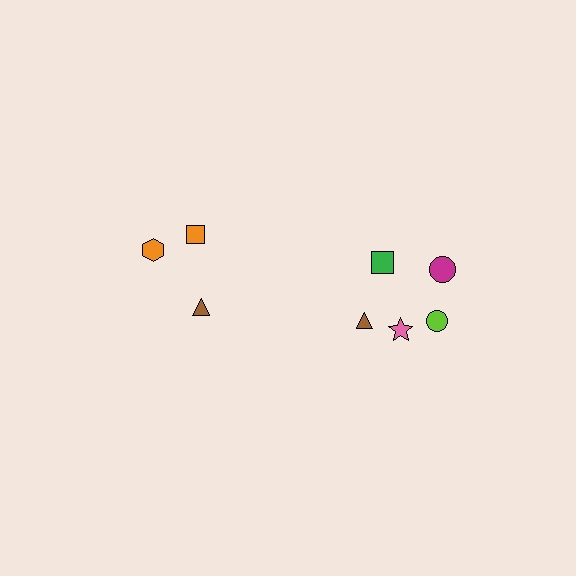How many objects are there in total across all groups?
There are 8 objects.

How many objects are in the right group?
There are 5 objects.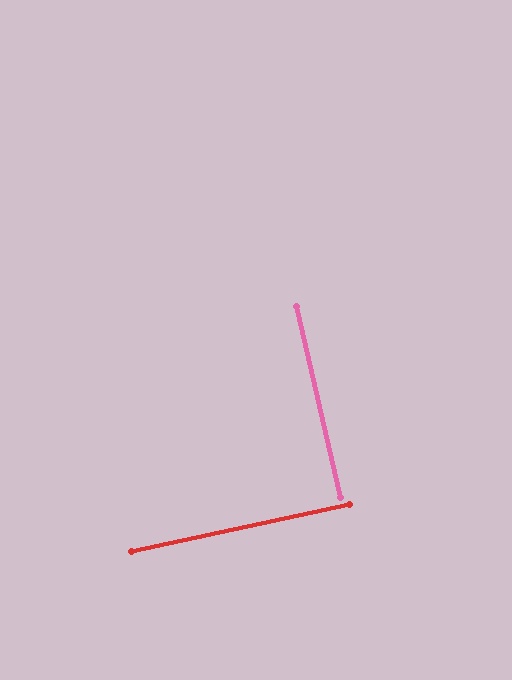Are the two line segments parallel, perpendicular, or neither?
Perpendicular — they meet at approximately 89°.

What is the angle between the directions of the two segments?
Approximately 89 degrees.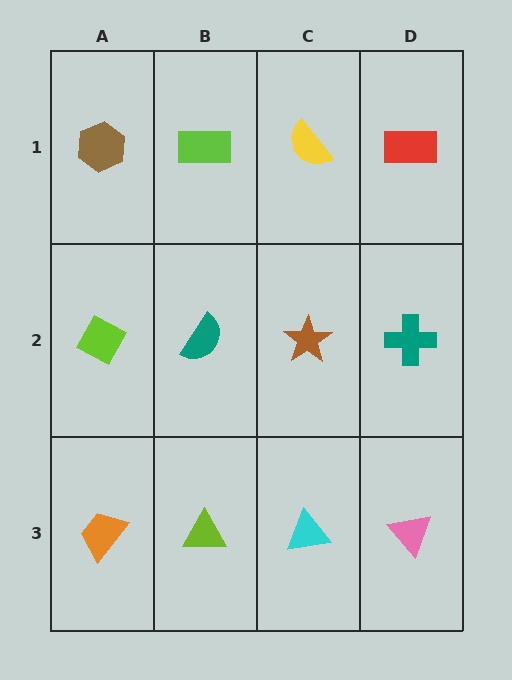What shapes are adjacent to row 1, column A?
A lime diamond (row 2, column A), a lime rectangle (row 1, column B).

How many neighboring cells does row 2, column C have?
4.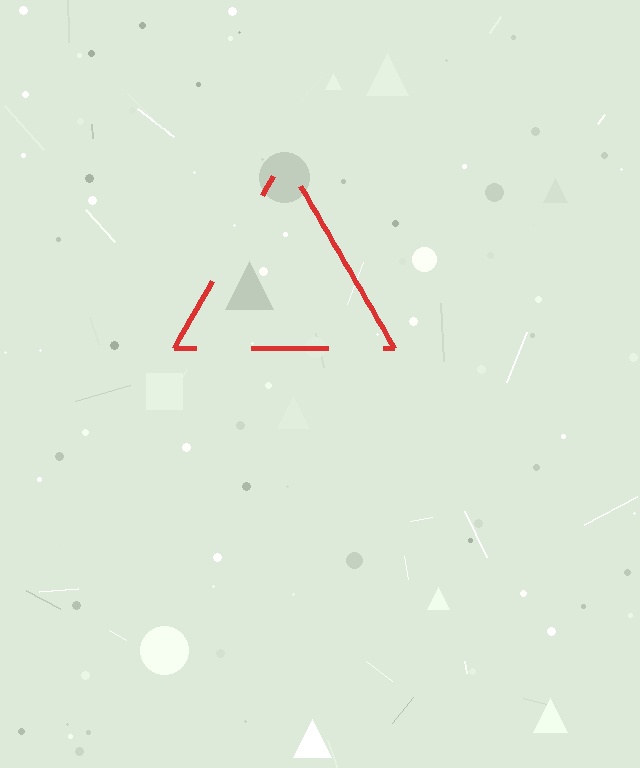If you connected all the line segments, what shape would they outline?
They would outline a triangle.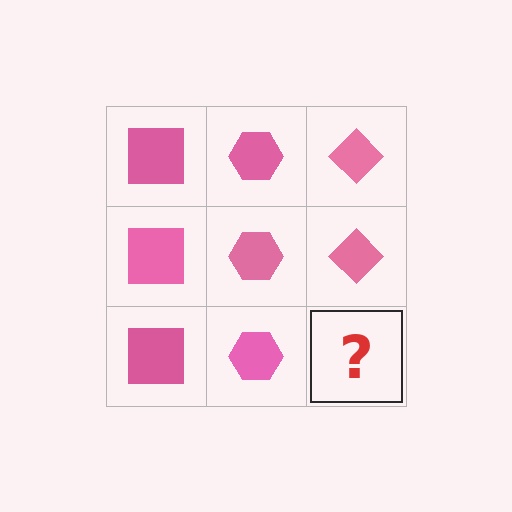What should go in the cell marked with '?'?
The missing cell should contain a pink diamond.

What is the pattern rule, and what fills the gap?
The rule is that each column has a consistent shape. The gap should be filled with a pink diamond.